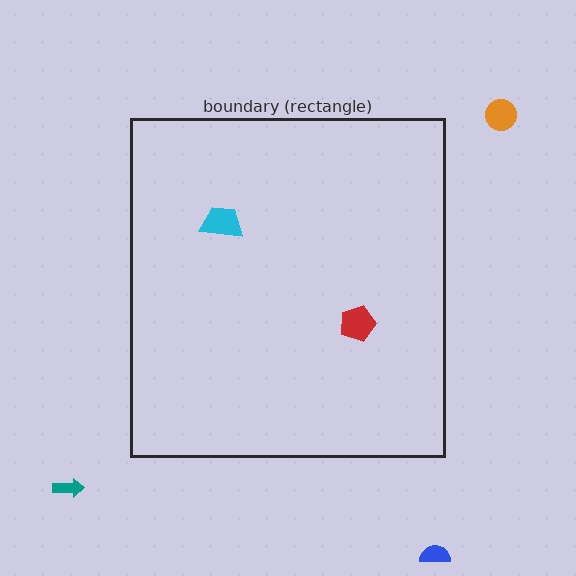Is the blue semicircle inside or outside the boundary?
Outside.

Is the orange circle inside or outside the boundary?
Outside.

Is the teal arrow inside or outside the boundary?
Outside.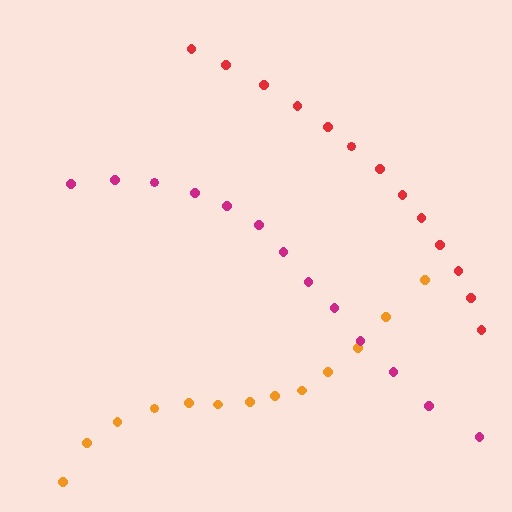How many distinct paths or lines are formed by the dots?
There are 3 distinct paths.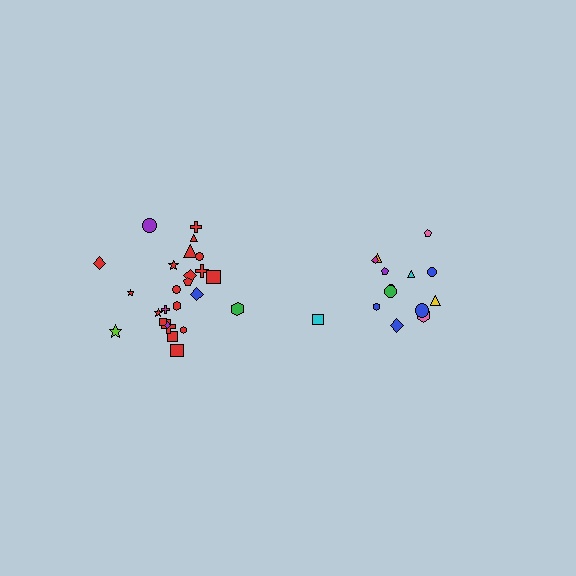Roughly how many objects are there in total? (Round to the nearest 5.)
Roughly 40 objects in total.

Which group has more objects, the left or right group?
The left group.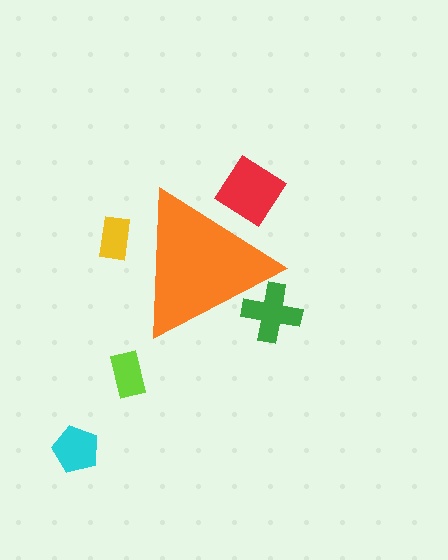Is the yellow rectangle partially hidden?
Yes, the yellow rectangle is partially hidden behind the orange triangle.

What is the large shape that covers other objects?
An orange triangle.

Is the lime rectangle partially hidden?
No, the lime rectangle is fully visible.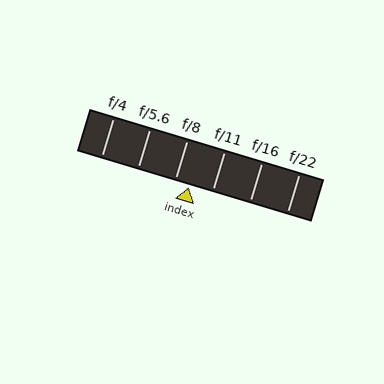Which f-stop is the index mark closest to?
The index mark is closest to f/8.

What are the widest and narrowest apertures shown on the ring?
The widest aperture shown is f/4 and the narrowest is f/22.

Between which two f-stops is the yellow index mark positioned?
The index mark is between f/8 and f/11.